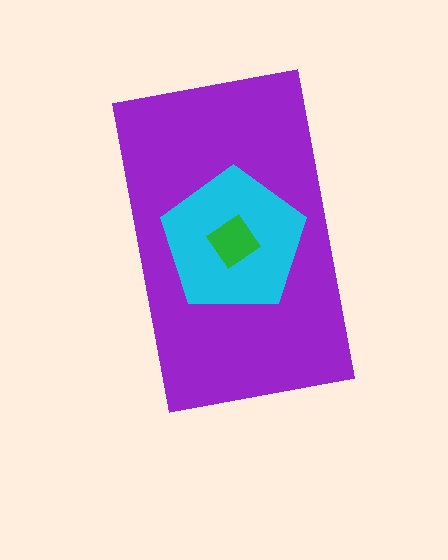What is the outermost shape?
The purple rectangle.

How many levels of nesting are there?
3.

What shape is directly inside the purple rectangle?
The cyan pentagon.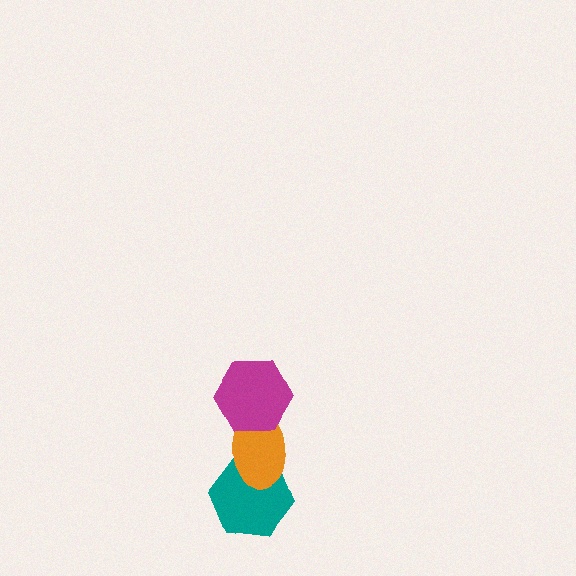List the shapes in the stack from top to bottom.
From top to bottom: the magenta hexagon, the orange ellipse, the teal hexagon.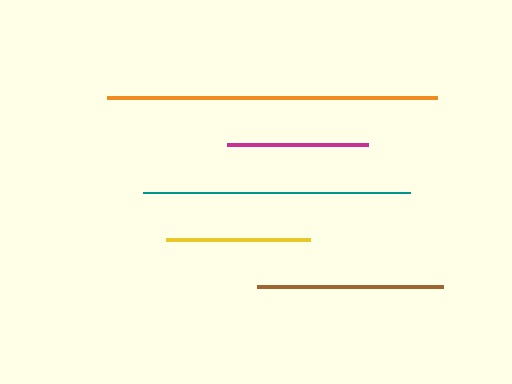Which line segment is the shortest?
The magenta line is the shortest at approximately 141 pixels.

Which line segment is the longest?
The orange line is the longest at approximately 330 pixels.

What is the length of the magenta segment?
The magenta segment is approximately 141 pixels long.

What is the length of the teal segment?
The teal segment is approximately 267 pixels long.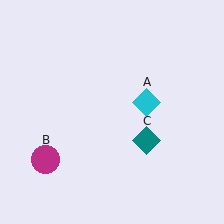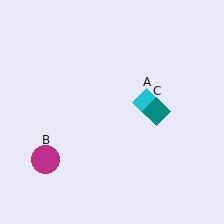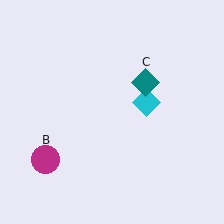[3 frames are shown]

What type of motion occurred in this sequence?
The teal diamond (object C) rotated counterclockwise around the center of the scene.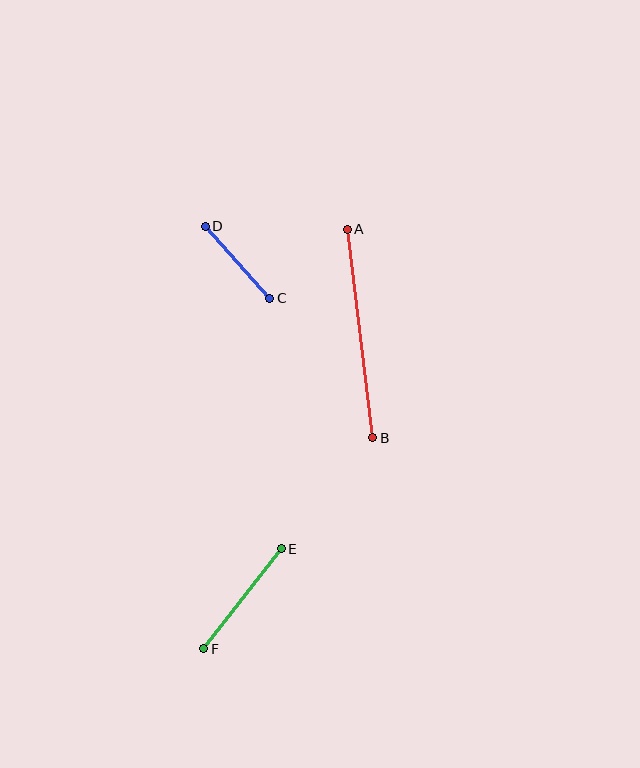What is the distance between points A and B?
The distance is approximately 210 pixels.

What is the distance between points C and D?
The distance is approximately 96 pixels.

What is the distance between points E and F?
The distance is approximately 127 pixels.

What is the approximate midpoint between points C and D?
The midpoint is at approximately (237, 262) pixels.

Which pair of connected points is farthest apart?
Points A and B are farthest apart.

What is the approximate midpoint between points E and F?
The midpoint is at approximately (242, 599) pixels.